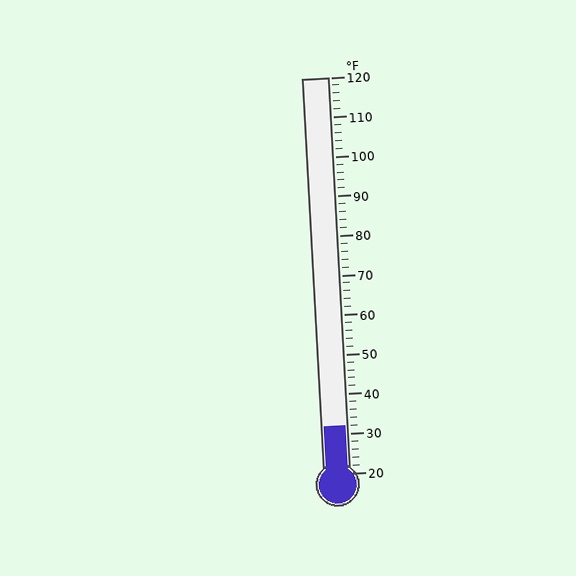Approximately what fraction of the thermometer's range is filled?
The thermometer is filled to approximately 10% of its range.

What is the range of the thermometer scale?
The thermometer scale ranges from 20°F to 120°F.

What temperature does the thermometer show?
The thermometer shows approximately 32°F.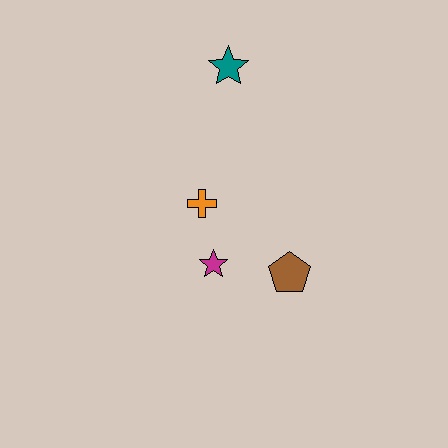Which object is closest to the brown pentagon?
The magenta star is closest to the brown pentagon.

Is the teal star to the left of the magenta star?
No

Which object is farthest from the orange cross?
The teal star is farthest from the orange cross.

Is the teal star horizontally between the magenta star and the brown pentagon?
Yes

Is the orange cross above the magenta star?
Yes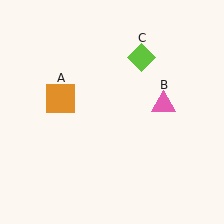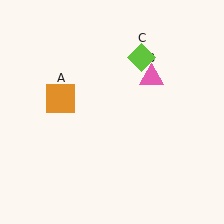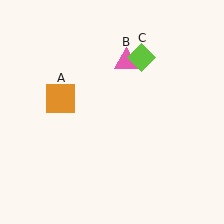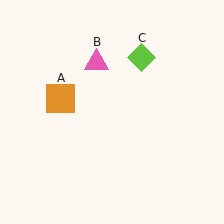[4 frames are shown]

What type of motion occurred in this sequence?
The pink triangle (object B) rotated counterclockwise around the center of the scene.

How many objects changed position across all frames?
1 object changed position: pink triangle (object B).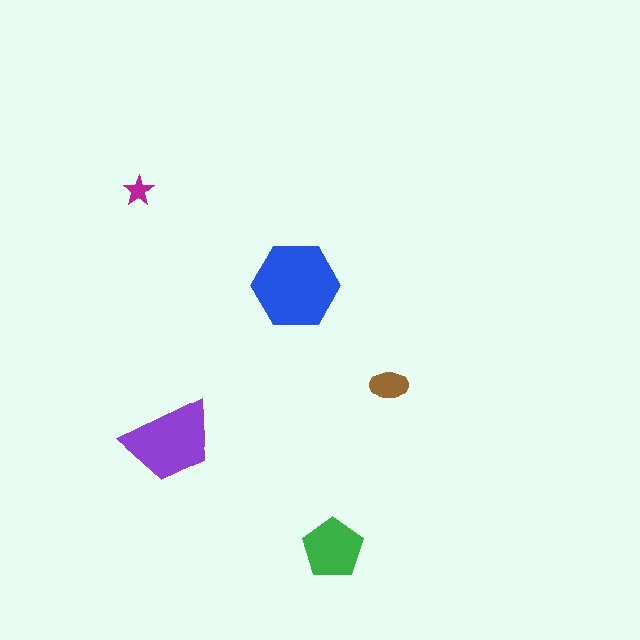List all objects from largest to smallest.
The blue hexagon, the purple trapezoid, the green pentagon, the brown ellipse, the magenta star.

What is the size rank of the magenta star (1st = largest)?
5th.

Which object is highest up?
The magenta star is topmost.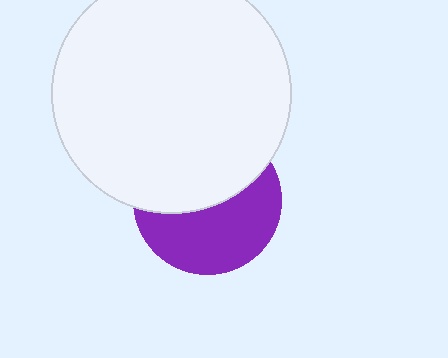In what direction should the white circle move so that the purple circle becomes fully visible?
The white circle should move up. That is the shortest direction to clear the overlap and leave the purple circle fully visible.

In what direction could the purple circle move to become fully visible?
The purple circle could move down. That would shift it out from behind the white circle entirely.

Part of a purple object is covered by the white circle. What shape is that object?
It is a circle.